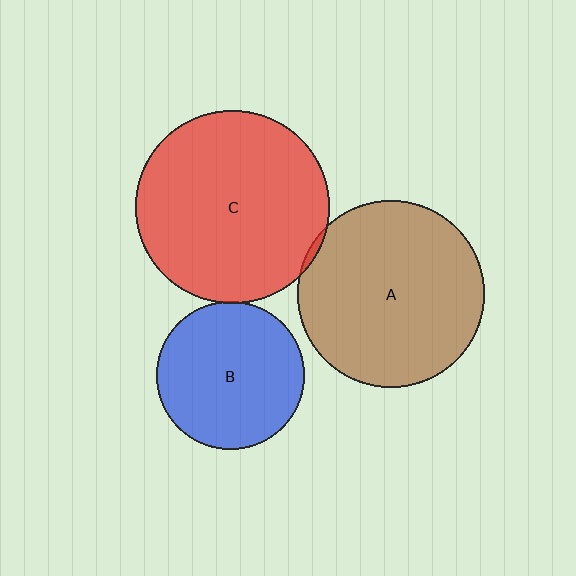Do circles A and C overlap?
Yes.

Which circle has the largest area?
Circle C (red).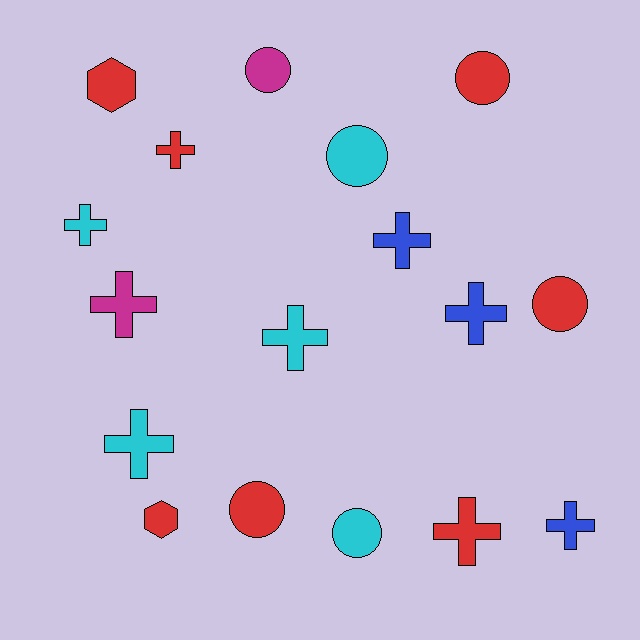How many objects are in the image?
There are 17 objects.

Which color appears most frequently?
Red, with 7 objects.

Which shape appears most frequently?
Cross, with 9 objects.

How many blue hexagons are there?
There are no blue hexagons.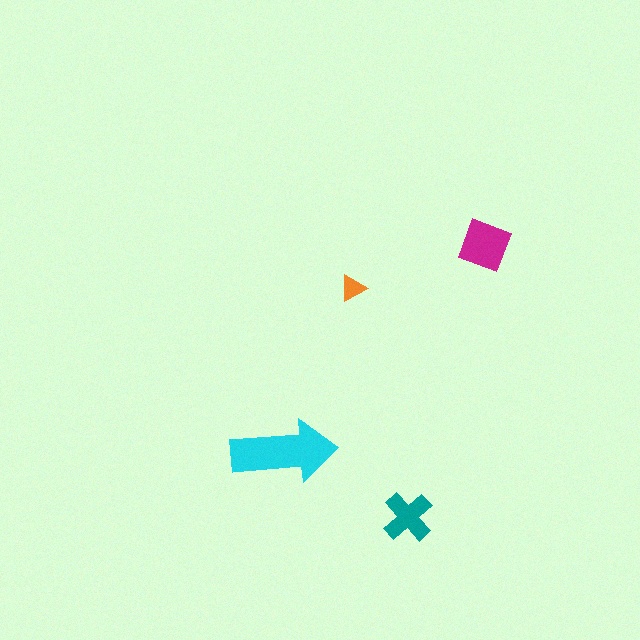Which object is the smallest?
The orange triangle.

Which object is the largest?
The cyan arrow.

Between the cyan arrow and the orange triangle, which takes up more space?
The cyan arrow.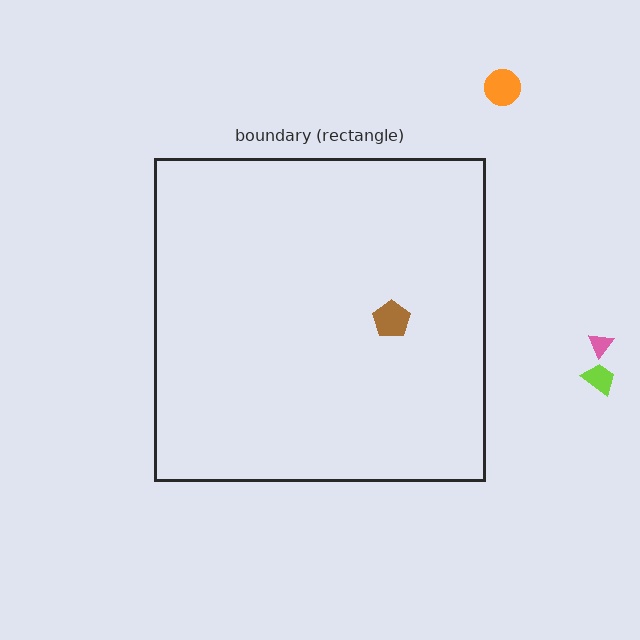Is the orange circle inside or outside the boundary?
Outside.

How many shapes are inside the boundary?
1 inside, 3 outside.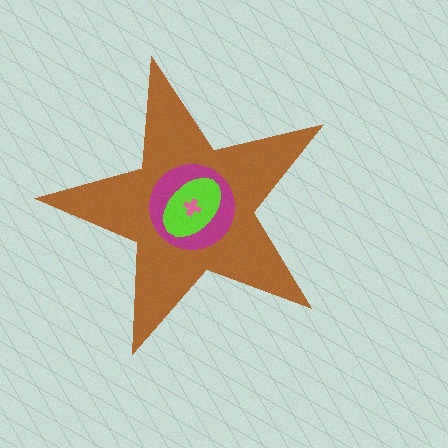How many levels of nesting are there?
4.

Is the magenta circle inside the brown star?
Yes.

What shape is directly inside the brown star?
The magenta circle.